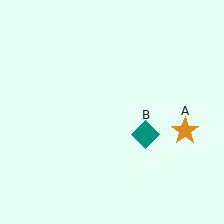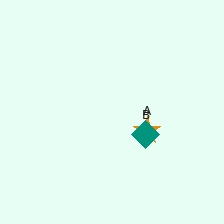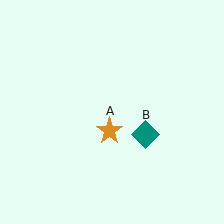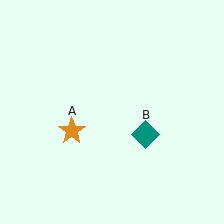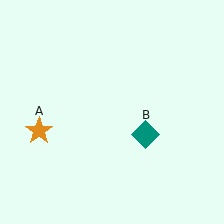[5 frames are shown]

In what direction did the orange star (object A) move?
The orange star (object A) moved left.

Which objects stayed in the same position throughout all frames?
Teal diamond (object B) remained stationary.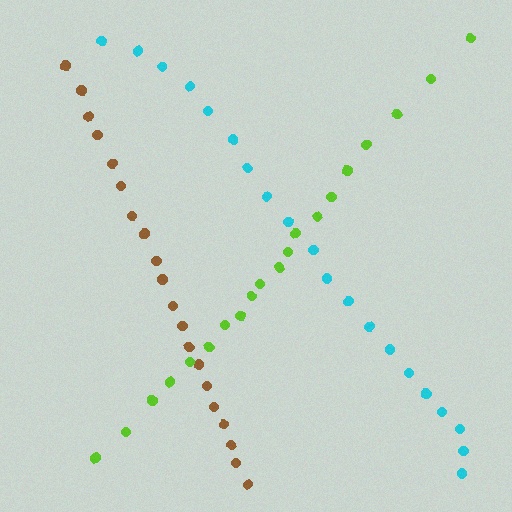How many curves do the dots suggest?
There are 3 distinct paths.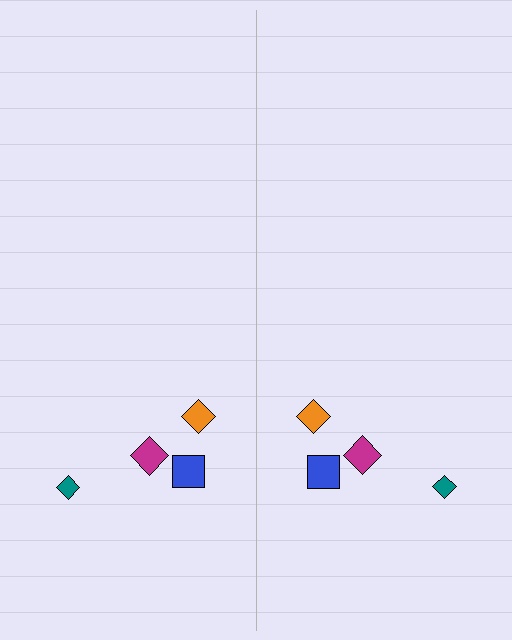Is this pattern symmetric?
Yes, this pattern has bilateral (reflection) symmetry.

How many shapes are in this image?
There are 8 shapes in this image.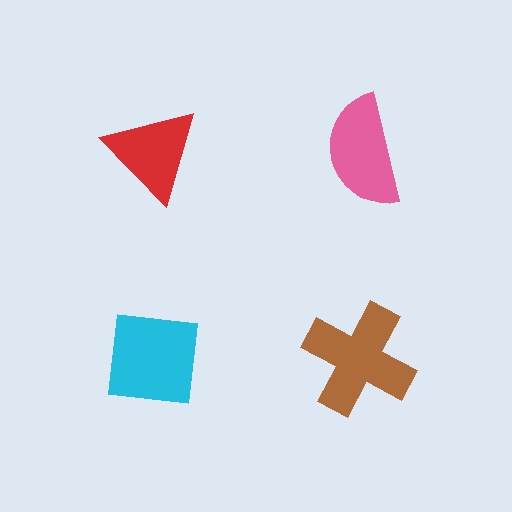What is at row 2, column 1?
A cyan square.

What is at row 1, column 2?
A pink semicircle.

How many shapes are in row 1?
2 shapes.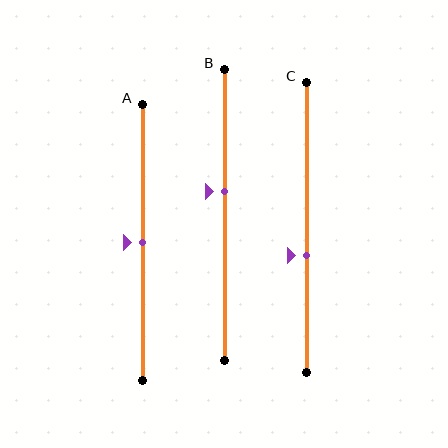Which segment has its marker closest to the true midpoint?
Segment A has its marker closest to the true midpoint.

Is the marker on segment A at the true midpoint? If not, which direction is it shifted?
Yes, the marker on segment A is at the true midpoint.